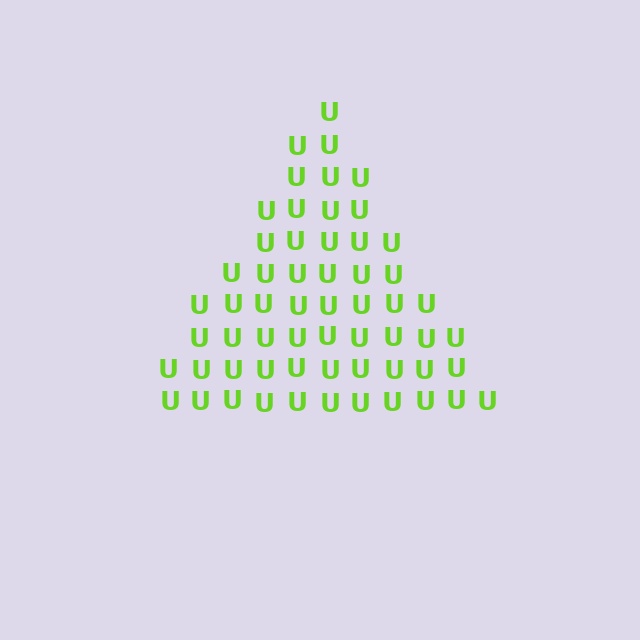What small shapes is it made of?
It is made of small letter U's.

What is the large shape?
The large shape is a triangle.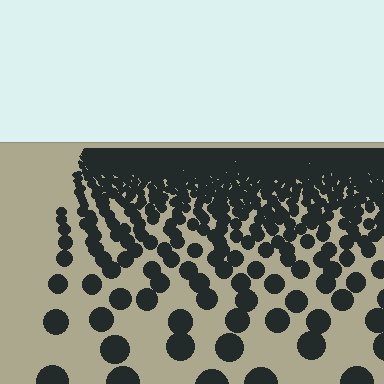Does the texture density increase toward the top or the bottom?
Density increases toward the top.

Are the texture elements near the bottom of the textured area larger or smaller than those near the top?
Larger. Near the bottom, elements are closer to the viewer and appear at a bigger on-screen size.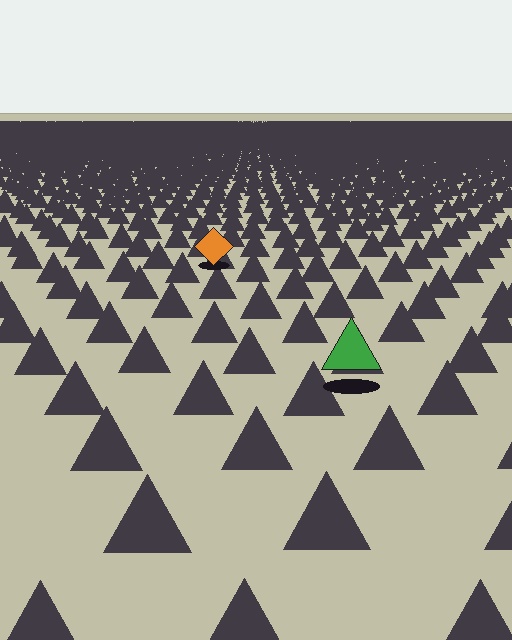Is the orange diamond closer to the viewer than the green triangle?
No. The green triangle is closer — you can tell from the texture gradient: the ground texture is coarser near it.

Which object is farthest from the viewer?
The orange diamond is farthest from the viewer. It appears smaller and the ground texture around it is denser.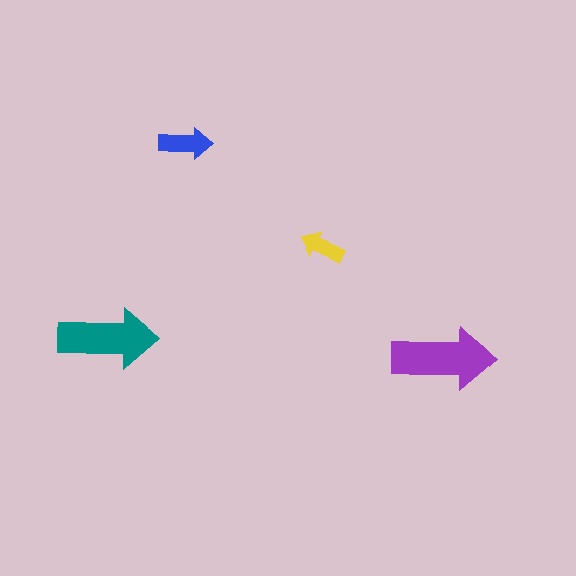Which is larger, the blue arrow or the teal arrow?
The teal one.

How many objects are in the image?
There are 4 objects in the image.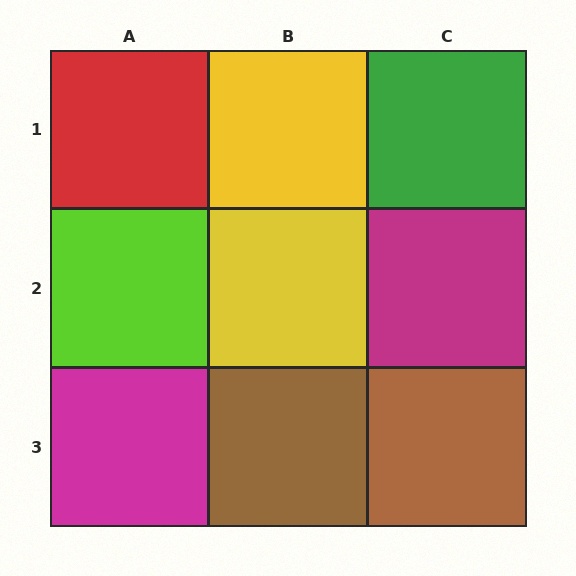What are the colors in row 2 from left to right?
Lime, yellow, magenta.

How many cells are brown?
2 cells are brown.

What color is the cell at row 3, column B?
Brown.